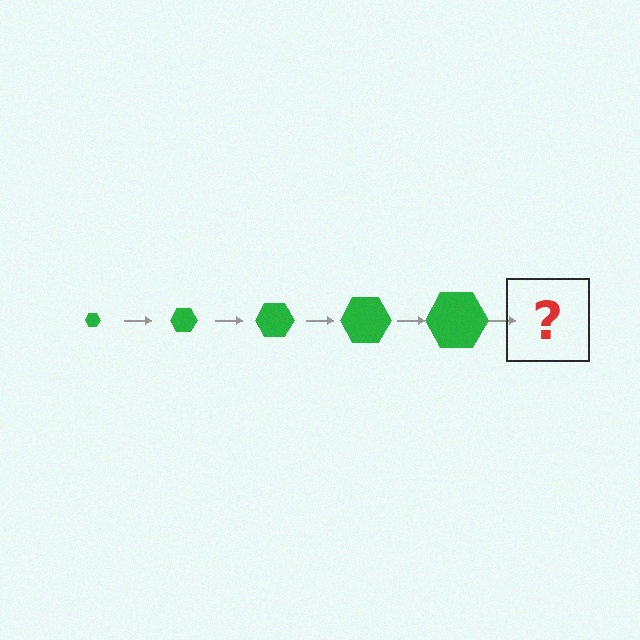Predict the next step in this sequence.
The next step is a green hexagon, larger than the previous one.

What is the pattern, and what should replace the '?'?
The pattern is that the hexagon gets progressively larger each step. The '?' should be a green hexagon, larger than the previous one.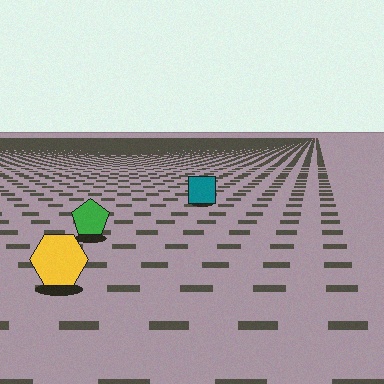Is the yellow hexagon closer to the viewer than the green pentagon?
Yes. The yellow hexagon is closer — you can tell from the texture gradient: the ground texture is coarser near it.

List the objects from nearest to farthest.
From nearest to farthest: the yellow hexagon, the green pentagon, the teal square.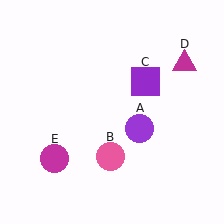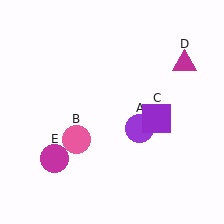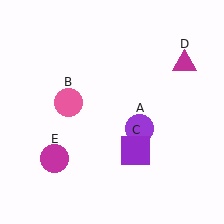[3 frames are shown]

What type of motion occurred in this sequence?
The pink circle (object B), purple square (object C) rotated clockwise around the center of the scene.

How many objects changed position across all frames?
2 objects changed position: pink circle (object B), purple square (object C).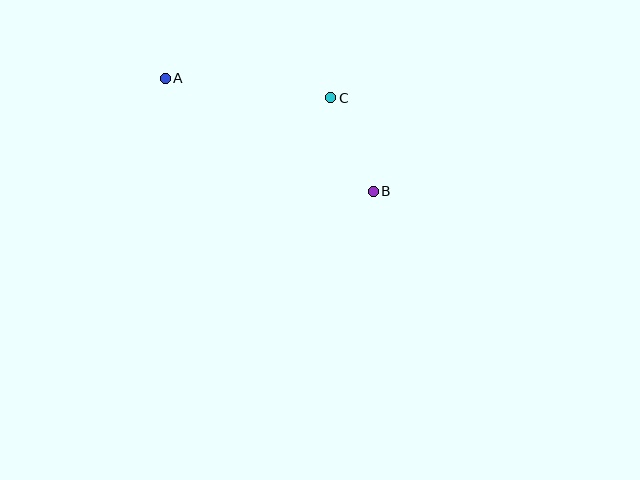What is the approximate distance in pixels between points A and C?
The distance between A and C is approximately 166 pixels.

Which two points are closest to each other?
Points B and C are closest to each other.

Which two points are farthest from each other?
Points A and B are farthest from each other.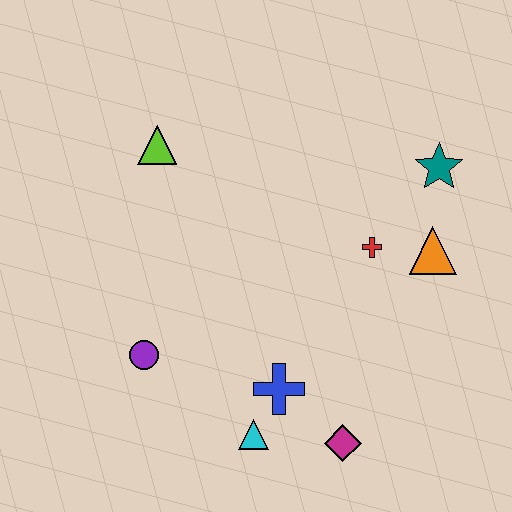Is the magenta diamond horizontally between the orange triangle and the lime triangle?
Yes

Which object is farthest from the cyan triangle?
The teal star is farthest from the cyan triangle.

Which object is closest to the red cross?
The orange triangle is closest to the red cross.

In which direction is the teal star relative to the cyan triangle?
The teal star is above the cyan triangle.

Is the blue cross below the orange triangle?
Yes